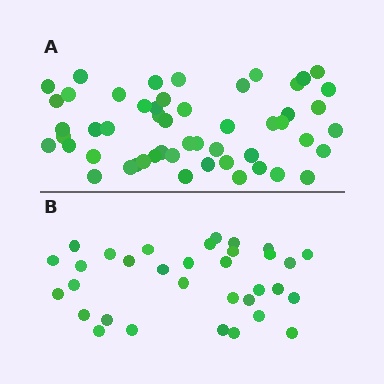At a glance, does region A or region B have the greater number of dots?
Region A (the top region) has more dots.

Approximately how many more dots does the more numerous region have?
Region A has approximately 20 more dots than region B.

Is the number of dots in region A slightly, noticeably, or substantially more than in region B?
Region A has substantially more. The ratio is roughly 1.6 to 1.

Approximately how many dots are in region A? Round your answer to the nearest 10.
About 50 dots. (The exact count is 52, which rounds to 50.)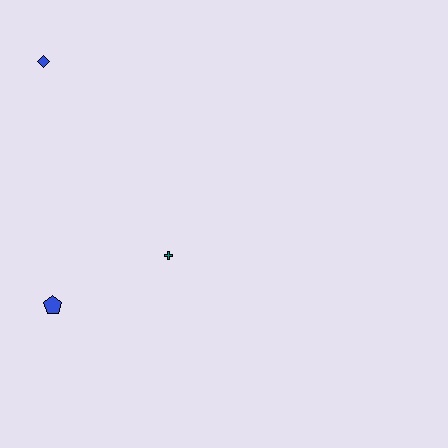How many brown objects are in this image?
There are no brown objects.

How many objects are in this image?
There are 3 objects.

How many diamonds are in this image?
There is 1 diamond.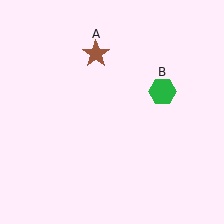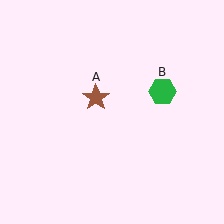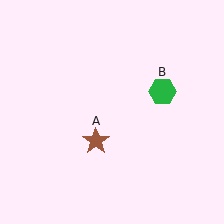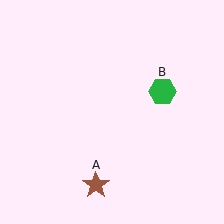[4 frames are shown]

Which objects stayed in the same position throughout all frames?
Green hexagon (object B) remained stationary.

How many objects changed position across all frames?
1 object changed position: brown star (object A).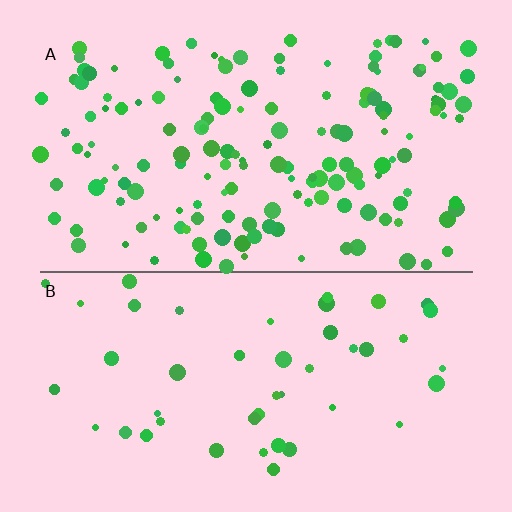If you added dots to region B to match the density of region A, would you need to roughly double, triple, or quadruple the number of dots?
Approximately triple.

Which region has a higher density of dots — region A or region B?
A (the top).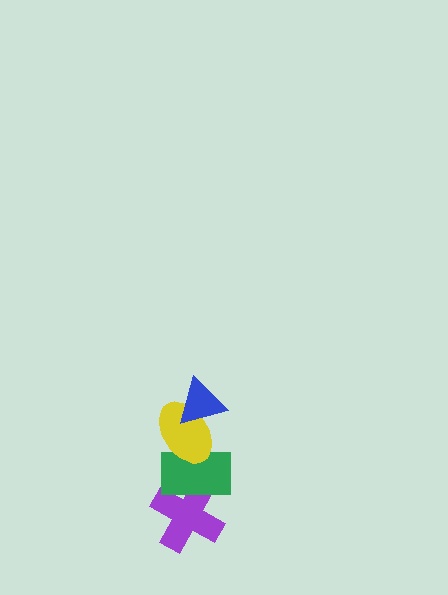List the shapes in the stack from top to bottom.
From top to bottom: the blue triangle, the yellow ellipse, the green rectangle, the purple cross.